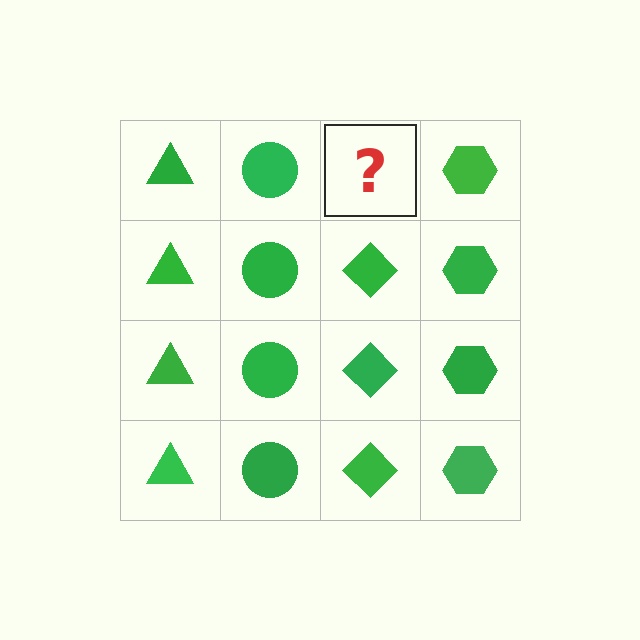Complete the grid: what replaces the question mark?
The question mark should be replaced with a green diamond.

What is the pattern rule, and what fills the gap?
The rule is that each column has a consistent shape. The gap should be filled with a green diamond.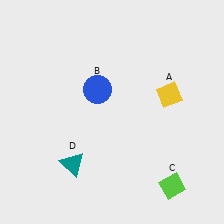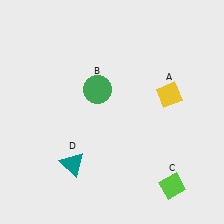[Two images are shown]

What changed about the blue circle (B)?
In Image 1, B is blue. In Image 2, it changed to green.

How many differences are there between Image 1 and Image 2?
There is 1 difference between the two images.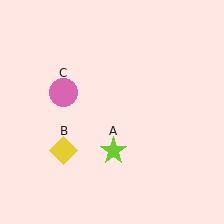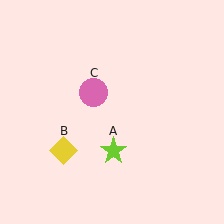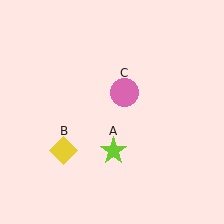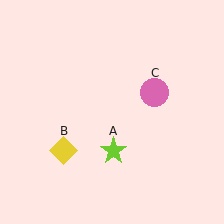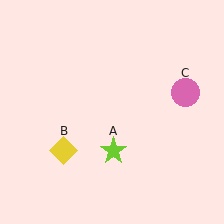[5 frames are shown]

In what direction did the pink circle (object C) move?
The pink circle (object C) moved right.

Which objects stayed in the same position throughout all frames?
Lime star (object A) and yellow diamond (object B) remained stationary.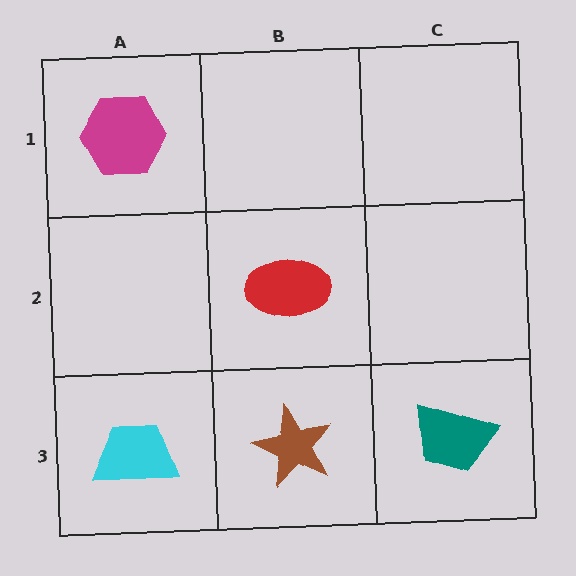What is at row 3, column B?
A brown star.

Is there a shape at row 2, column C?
No, that cell is empty.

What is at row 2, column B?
A red ellipse.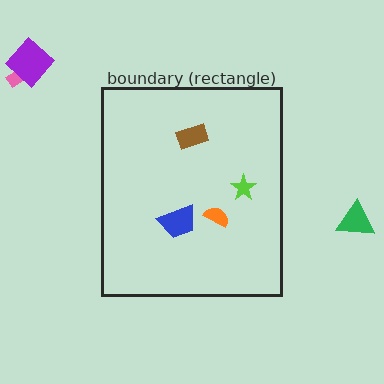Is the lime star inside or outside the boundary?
Inside.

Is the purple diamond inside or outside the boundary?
Outside.